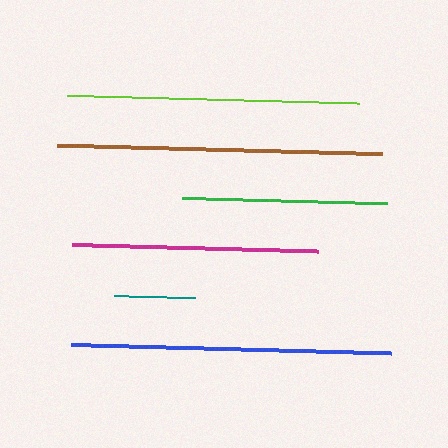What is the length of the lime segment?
The lime segment is approximately 292 pixels long.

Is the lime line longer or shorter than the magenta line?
The lime line is longer than the magenta line.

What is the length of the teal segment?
The teal segment is approximately 81 pixels long.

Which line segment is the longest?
The brown line is the longest at approximately 325 pixels.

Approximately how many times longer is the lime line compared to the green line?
The lime line is approximately 1.4 times the length of the green line.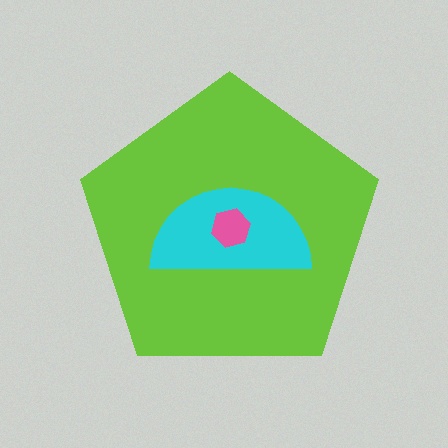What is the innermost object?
The pink hexagon.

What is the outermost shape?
The lime pentagon.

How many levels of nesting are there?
3.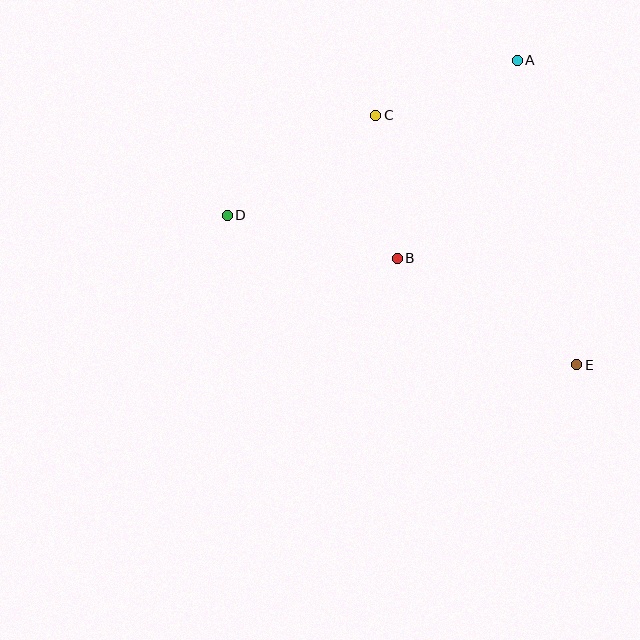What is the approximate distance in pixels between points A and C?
The distance between A and C is approximately 152 pixels.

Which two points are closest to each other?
Points B and C are closest to each other.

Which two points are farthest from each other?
Points D and E are farthest from each other.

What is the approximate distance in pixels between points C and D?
The distance between C and D is approximately 179 pixels.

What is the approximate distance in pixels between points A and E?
The distance between A and E is approximately 310 pixels.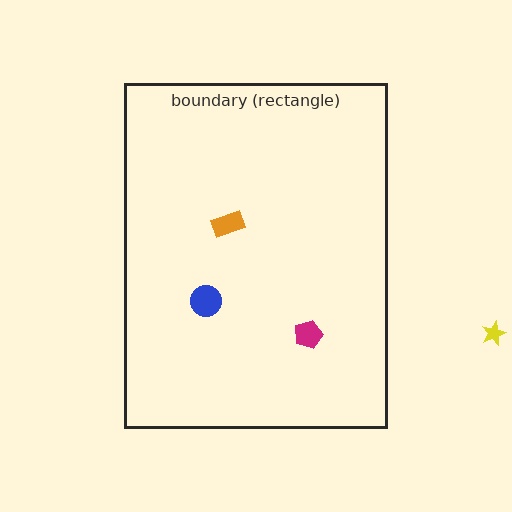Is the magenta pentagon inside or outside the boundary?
Inside.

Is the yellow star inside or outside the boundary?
Outside.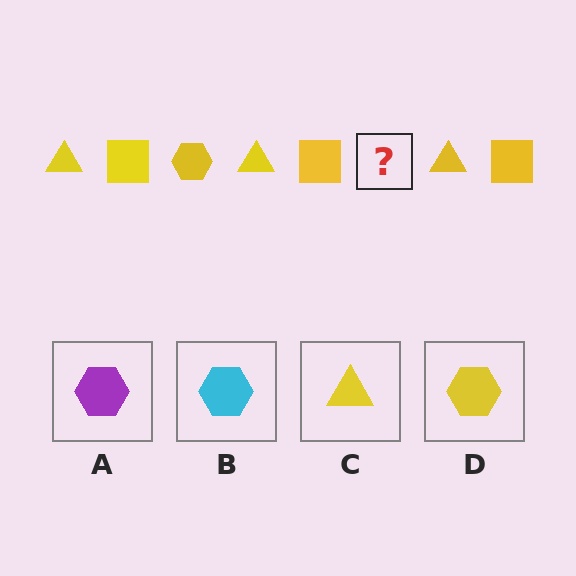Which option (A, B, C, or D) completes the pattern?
D.